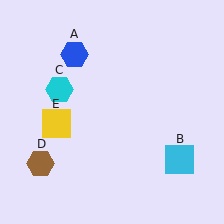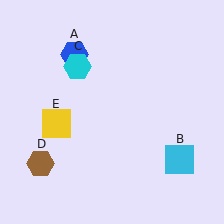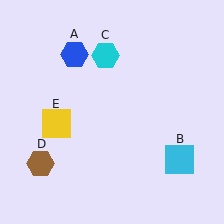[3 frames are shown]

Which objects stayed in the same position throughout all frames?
Blue hexagon (object A) and cyan square (object B) and brown hexagon (object D) and yellow square (object E) remained stationary.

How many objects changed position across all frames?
1 object changed position: cyan hexagon (object C).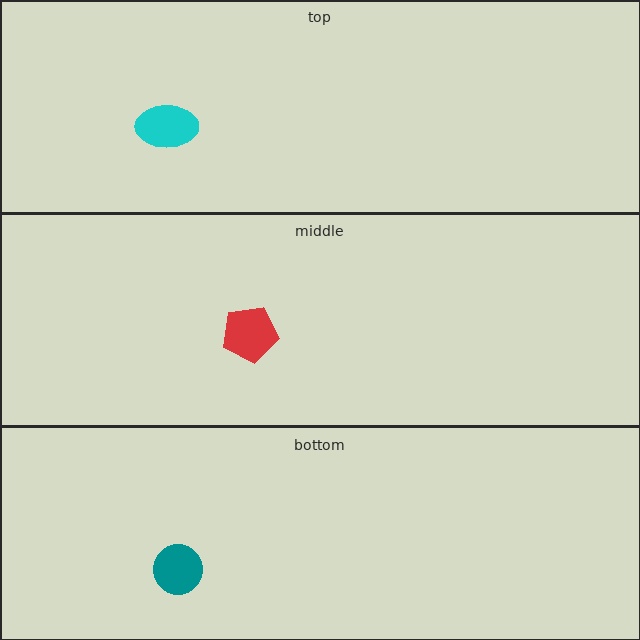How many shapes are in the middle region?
1.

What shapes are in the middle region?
The red pentagon.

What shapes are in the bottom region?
The teal circle.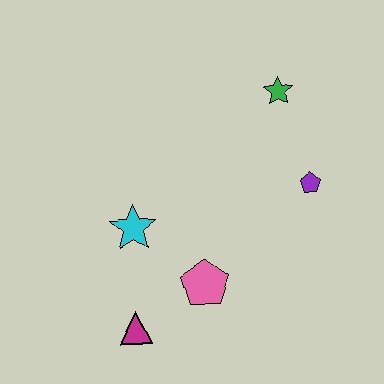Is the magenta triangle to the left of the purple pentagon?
Yes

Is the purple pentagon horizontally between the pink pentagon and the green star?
No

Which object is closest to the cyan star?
The pink pentagon is closest to the cyan star.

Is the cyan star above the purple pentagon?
No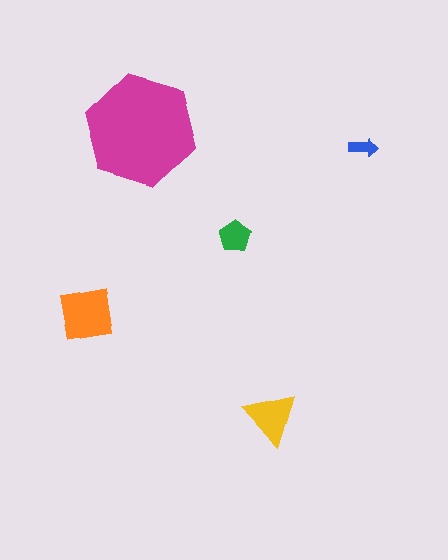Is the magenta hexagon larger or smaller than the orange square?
Larger.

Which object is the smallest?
The blue arrow.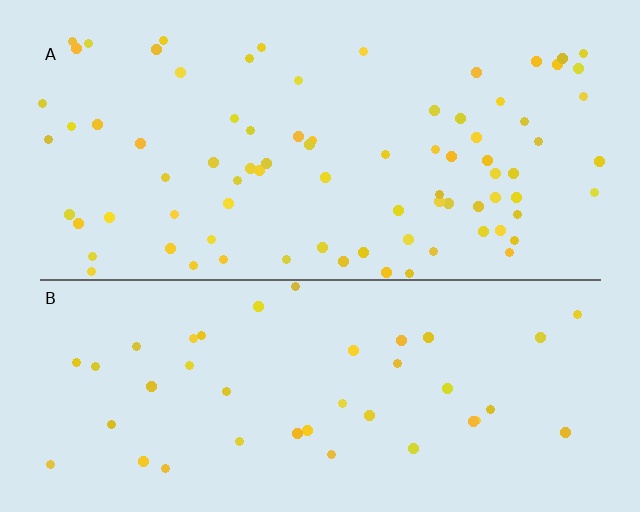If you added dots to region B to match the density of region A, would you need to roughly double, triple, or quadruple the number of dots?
Approximately double.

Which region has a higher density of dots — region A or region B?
A (the top).